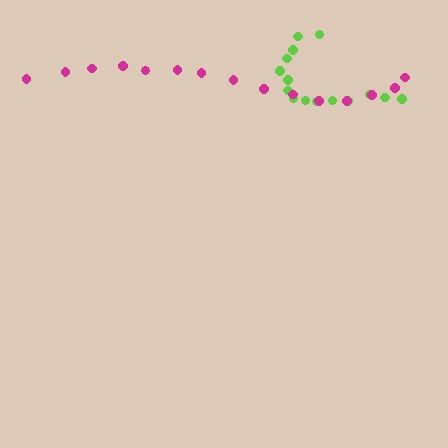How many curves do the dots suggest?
There are 2 distinct paths.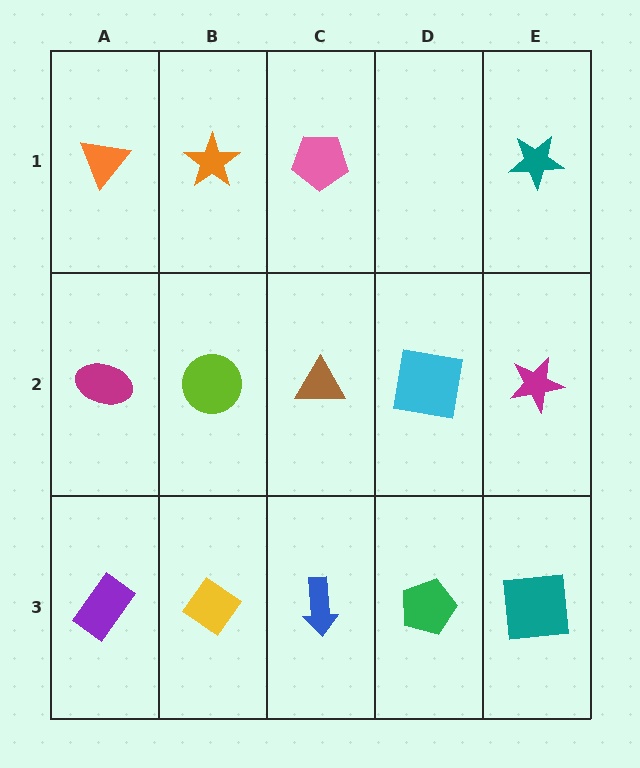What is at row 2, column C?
A brown triangle.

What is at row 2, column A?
A magenta ellipse.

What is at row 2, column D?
A cyan square.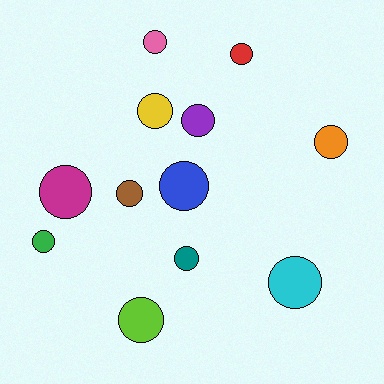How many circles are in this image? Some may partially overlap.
There are 12 circles.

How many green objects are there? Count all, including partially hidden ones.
There is 1 green object.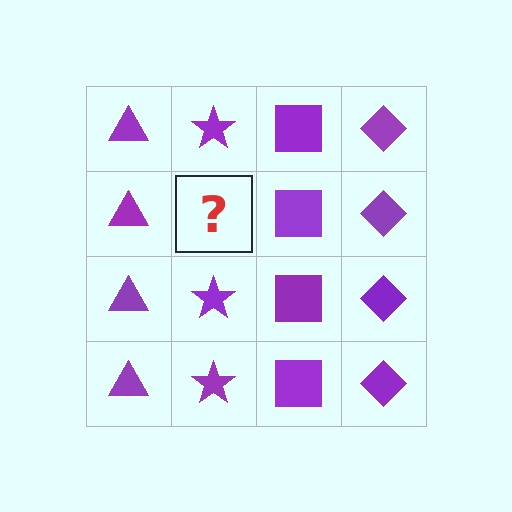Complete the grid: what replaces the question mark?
The question mark should be replaced with a purple star.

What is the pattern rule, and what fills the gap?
The rule is that each column has a consistent shape. The gap should be filled with a purple star.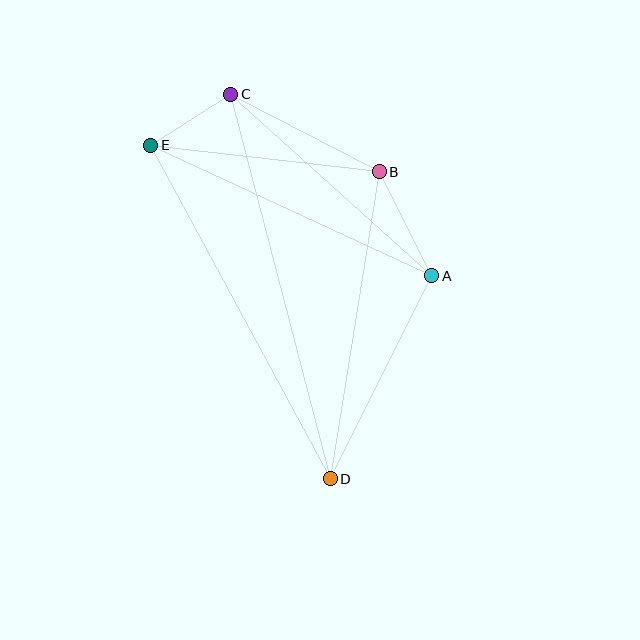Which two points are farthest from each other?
Points C and D are farthest from each other.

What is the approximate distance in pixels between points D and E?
The distance between D and E is approximately 379 pixels.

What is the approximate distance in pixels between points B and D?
The distance between B and D is approximately 311 pixels.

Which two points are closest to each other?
Points C and E are closest to each other.